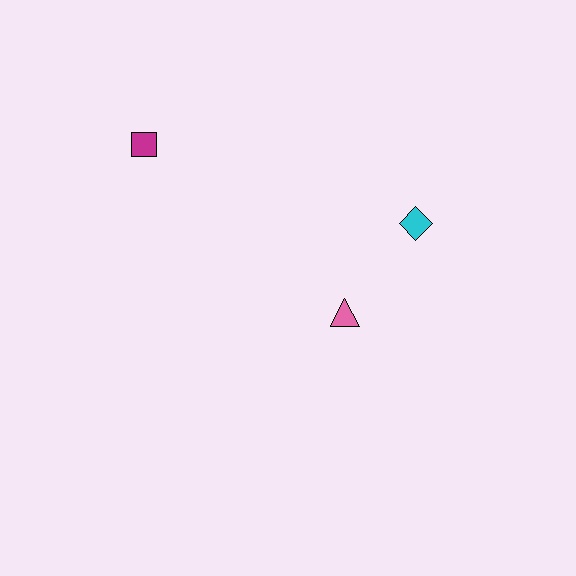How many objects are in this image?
There are 3 objects.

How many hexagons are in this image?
There are no hexagons.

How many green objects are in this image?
There are no green objects.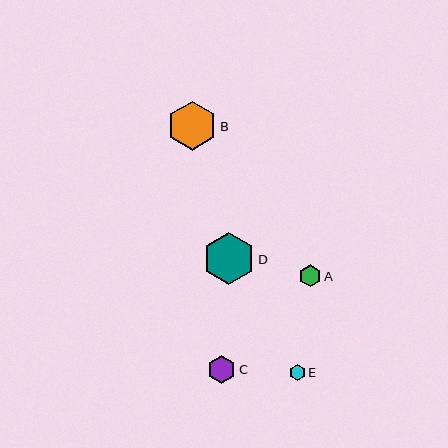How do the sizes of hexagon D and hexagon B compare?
Hexagon D and hexagon B are approximately the same size.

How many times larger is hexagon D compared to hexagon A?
Hexagon D is approximately 2.4 times the size of hexagon A.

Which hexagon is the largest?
Hexagon D is the largest with a size of approximately 53 pixels.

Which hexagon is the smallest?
Hexagon E is the smallest with a size of approximately 16 pixels.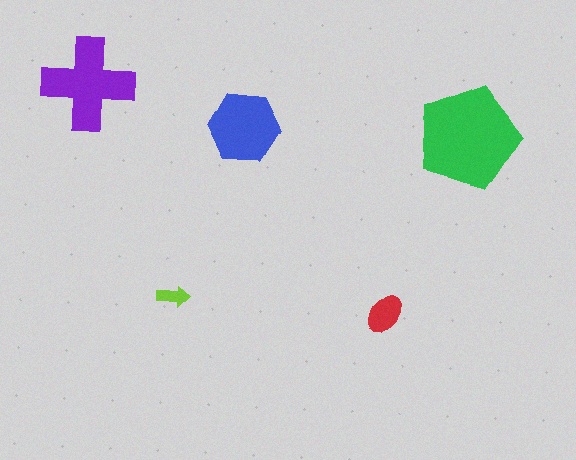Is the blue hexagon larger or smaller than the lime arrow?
Larger.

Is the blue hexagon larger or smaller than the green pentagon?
Smaller.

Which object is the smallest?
The lime arrow.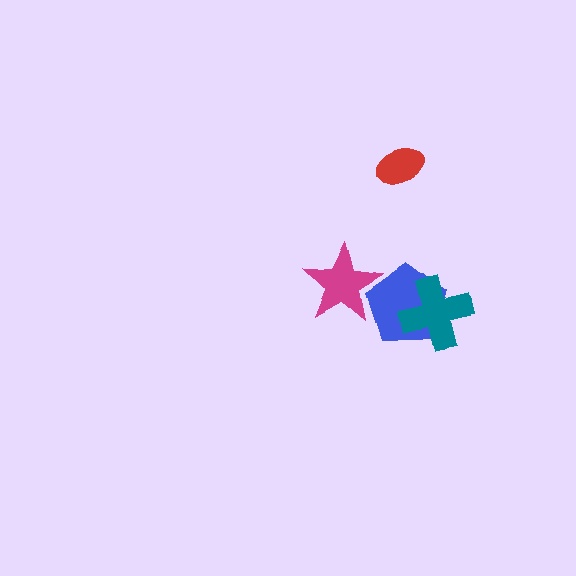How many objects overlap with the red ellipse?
0 objects overlap with the red ellipse.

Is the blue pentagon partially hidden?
Yes, it is partially covered by another shape.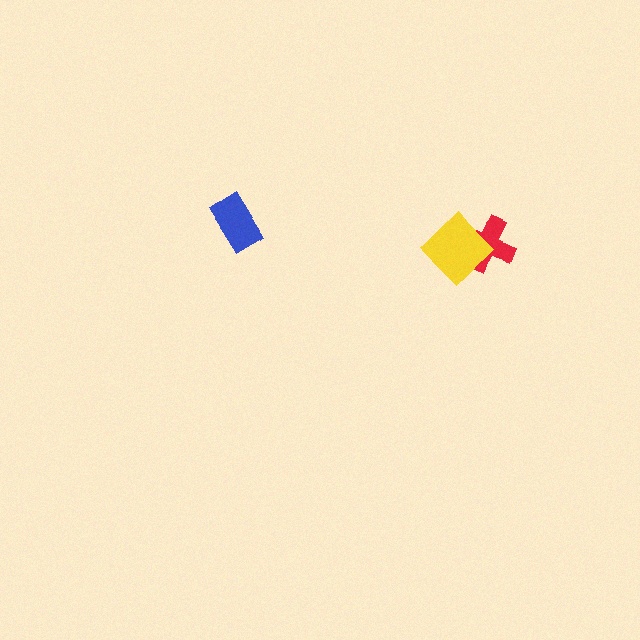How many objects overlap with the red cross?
1 object overlaps with the red cross.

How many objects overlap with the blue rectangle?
0 objects overlap with the blue rectangle.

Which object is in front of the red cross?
The yellow diamond is in front of the red cross.